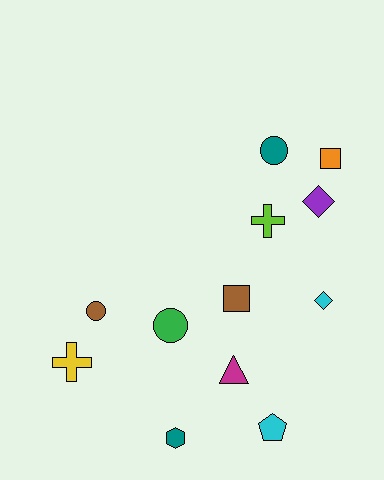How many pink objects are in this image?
There are no pink objects.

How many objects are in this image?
There are 12 objects.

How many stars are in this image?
There are no stars.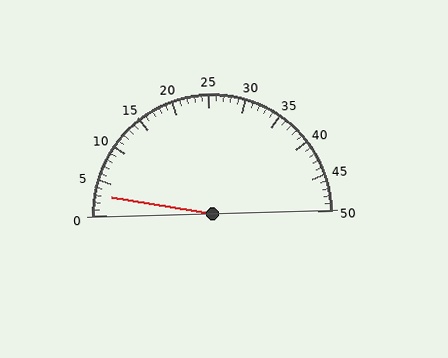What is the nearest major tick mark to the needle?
The nearest major tick mark is 5.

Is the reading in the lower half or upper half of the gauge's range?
The reading is in the lower half of the range (0 to 50).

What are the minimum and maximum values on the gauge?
The gauge ranges from 0 to 50.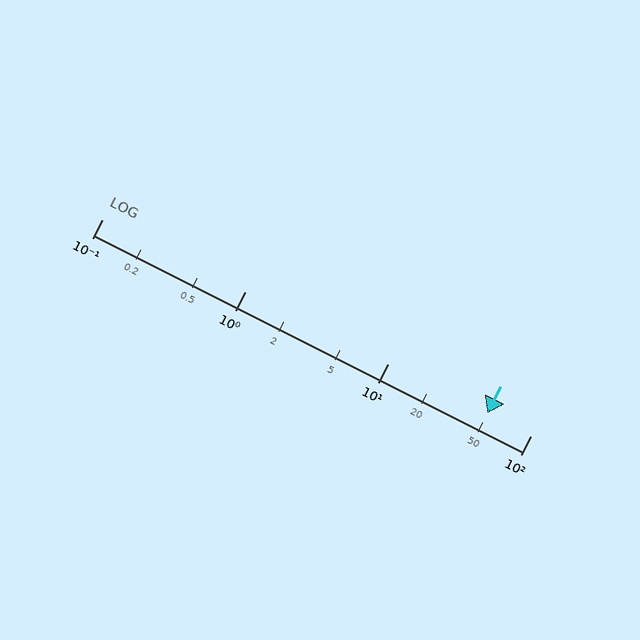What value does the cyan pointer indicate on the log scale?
The pointer indicates approximately 50.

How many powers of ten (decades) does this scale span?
The scale spans 3 decades, from 0.1 to 100.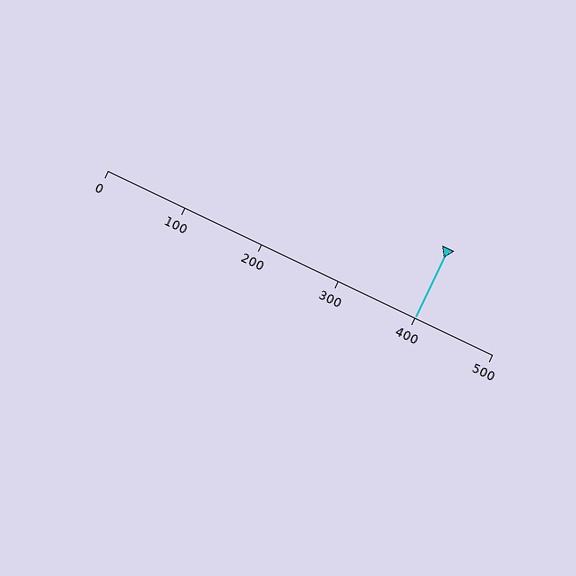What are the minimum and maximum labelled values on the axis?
The axis runs from 0 to 500.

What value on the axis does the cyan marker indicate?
The marker indicates approximately 400.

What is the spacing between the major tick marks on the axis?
The major ticks are spaced 100 apart.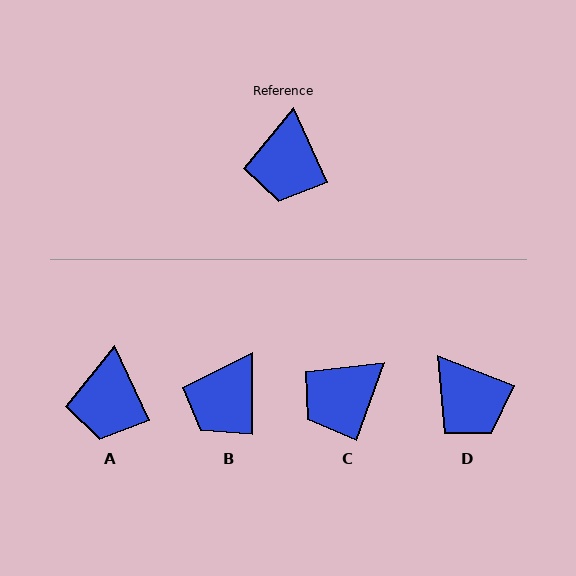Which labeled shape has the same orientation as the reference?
A.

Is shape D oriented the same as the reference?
No, it is off by about 44 degrees.